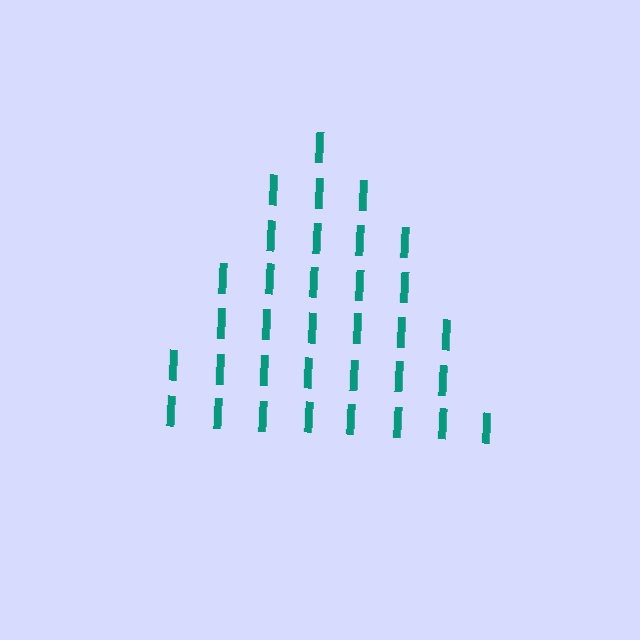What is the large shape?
The large shape is a triangle.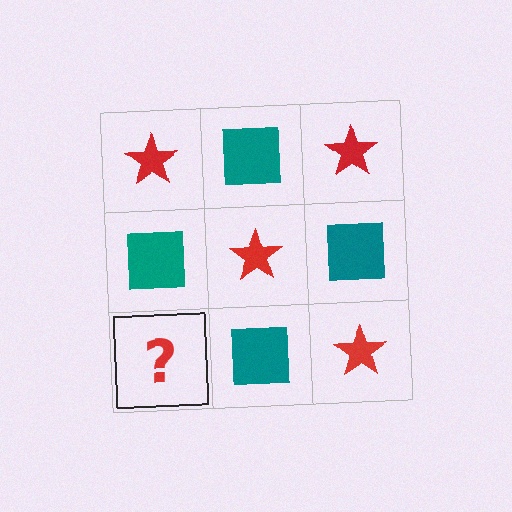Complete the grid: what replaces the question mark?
The question mark should be replaced with a red star.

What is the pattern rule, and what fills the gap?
The rule is that it alternates red star and teal square in a checkerboard pattern. The gap should be filled with a red star.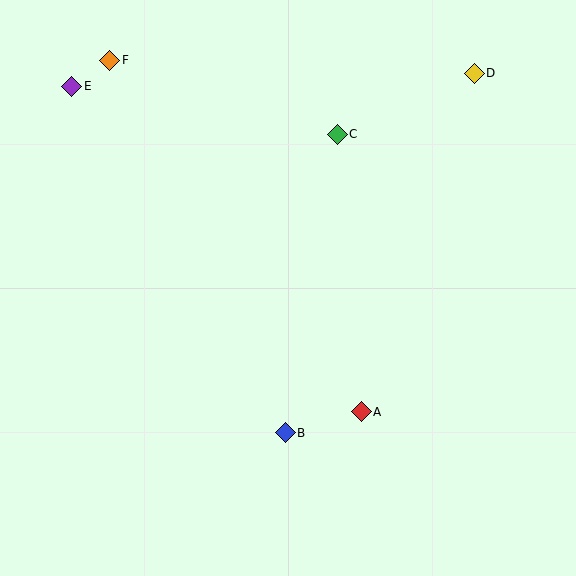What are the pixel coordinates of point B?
Point B is at (285, 433).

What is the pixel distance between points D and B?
The distance between D and B is 406 pixels.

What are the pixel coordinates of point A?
Point A is at (361, 412).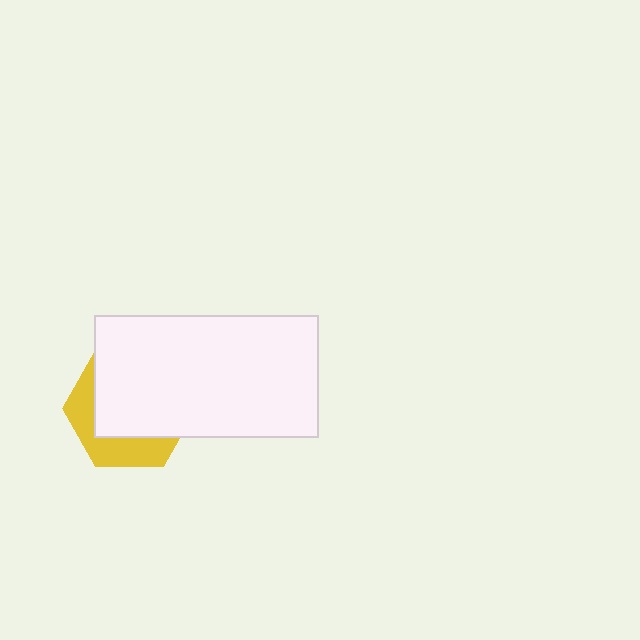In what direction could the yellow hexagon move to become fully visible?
The yellow hexagon could move toward the lower-left. That would shift it out from behind the white rectangle entirely.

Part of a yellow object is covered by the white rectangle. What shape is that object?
It is a hexagon.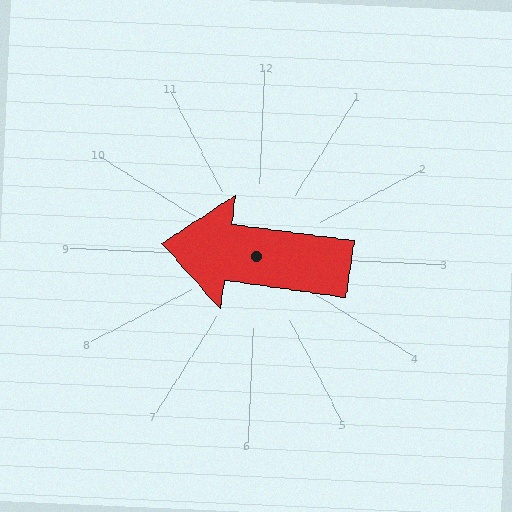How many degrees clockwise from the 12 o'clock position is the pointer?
Approximately 275 degrees.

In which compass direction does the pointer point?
West.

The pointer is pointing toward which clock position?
Roughly 9 o'clock.